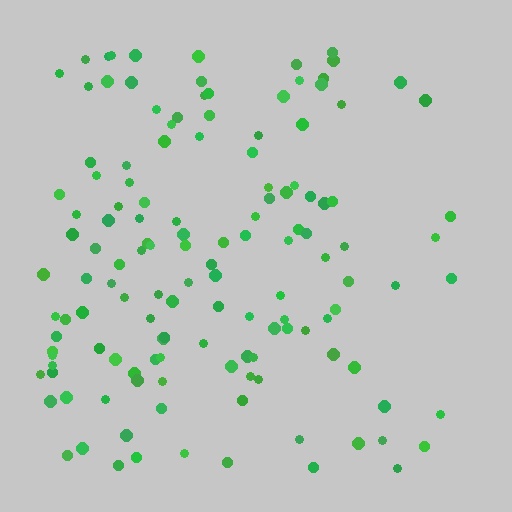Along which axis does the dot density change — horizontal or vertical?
Horizontal.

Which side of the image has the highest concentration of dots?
The left.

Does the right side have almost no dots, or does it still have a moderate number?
Still a moderate number, just noticeably fewer than the left.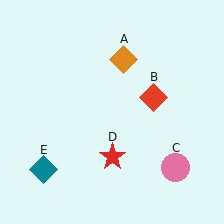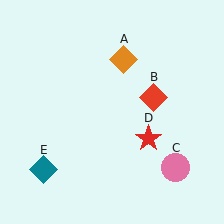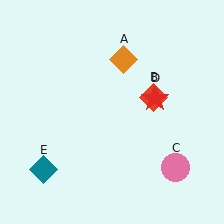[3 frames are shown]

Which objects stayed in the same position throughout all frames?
Orange diamond (object A) and red diamond (object B) and pink circle (object C) and teal diamond (object E) remained stationary.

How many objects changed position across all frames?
1 object changed position: red star (object D).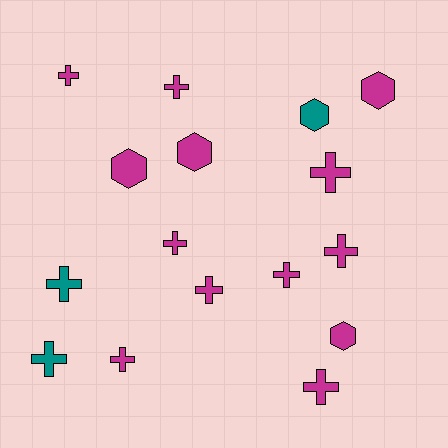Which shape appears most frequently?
Cross, with 11 objects.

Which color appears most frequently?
Magenta, with 13 objects.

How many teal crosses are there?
There are 2 teal crosses.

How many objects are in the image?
There are 16 objects.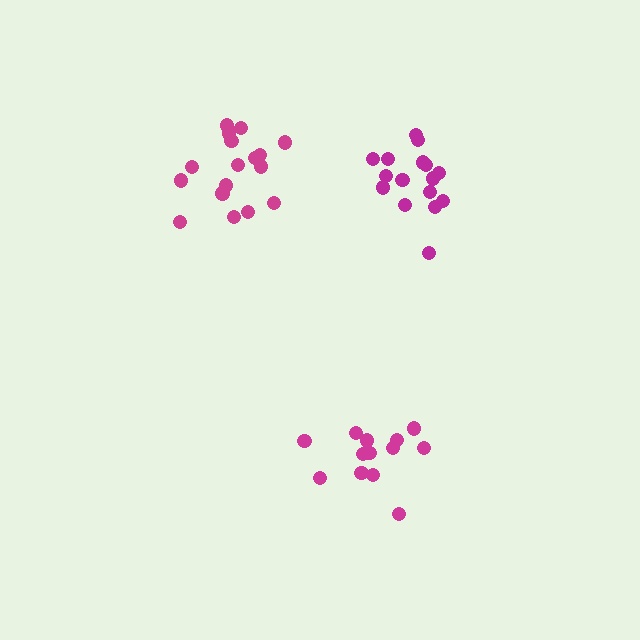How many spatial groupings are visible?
There are 3 spatial groupings.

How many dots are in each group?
Group 1: 13 dots, Group 2: 16 dots, Group 3: 17 dots (46 total).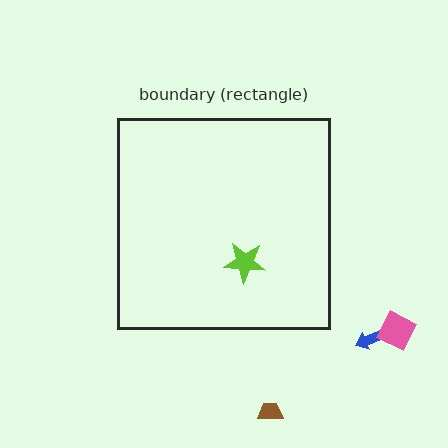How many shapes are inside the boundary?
1 inside, 3 outside.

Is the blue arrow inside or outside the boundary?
Outside.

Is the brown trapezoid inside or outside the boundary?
Outside.